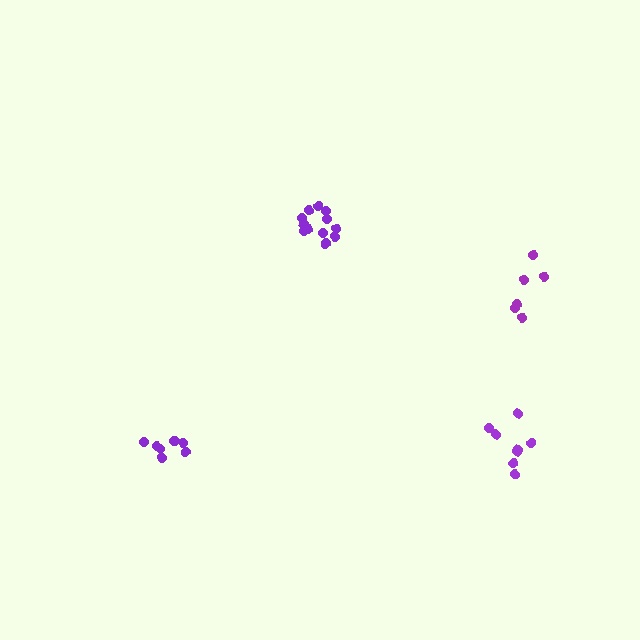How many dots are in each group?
Group 1: 8 dots, Group 2: 7 dots, Group 3: 6 dots, Group 4: 12 dots (33 total).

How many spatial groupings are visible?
There are 4 spatial groupings.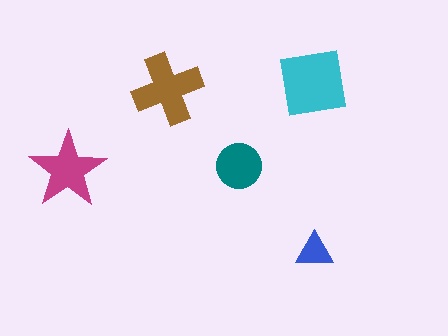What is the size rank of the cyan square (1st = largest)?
1st.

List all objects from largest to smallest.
The cyan square, the brown cross, the magenta star, the teal circle, the blue triangle.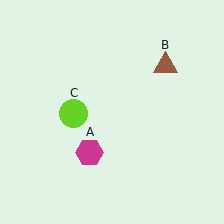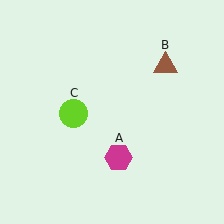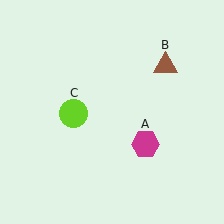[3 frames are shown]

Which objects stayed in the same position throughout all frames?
Brown triangle (object B) and lime circle (object C) remained stationary.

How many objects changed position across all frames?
1 object changed position: magenta hexagon (object A).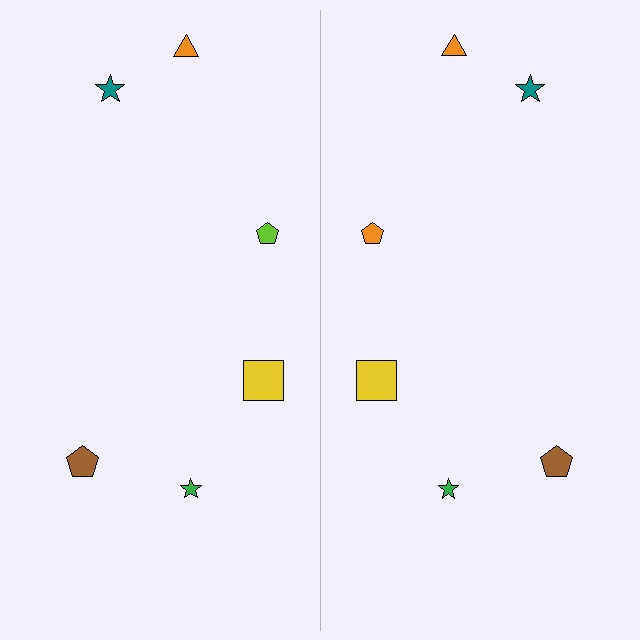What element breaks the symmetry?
The orange pentagon on the right side breaks the symmetry — its mirror counterpart is lime.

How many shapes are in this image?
There are 12 shapes in this image.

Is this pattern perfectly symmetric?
No, the pattern is not perfectly symmetric. The orange pentagon on the right side breaks the symmetry — its mirror counterpart is lime.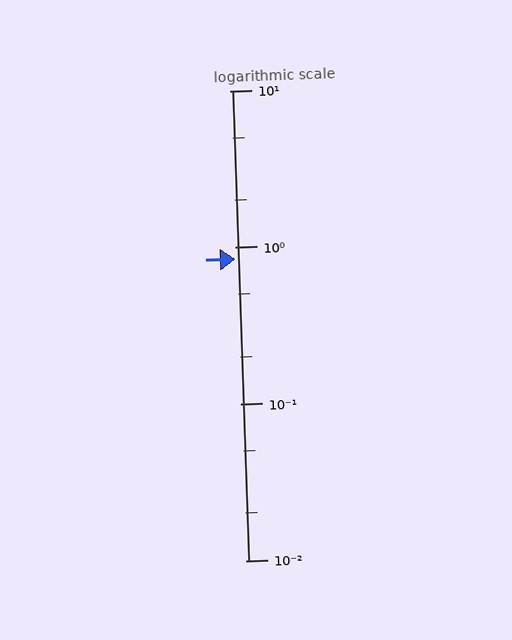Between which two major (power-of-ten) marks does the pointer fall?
The pointer is between 0.1 and 1.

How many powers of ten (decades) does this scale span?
The scale spans 3 decades, from 0.01 to 10.